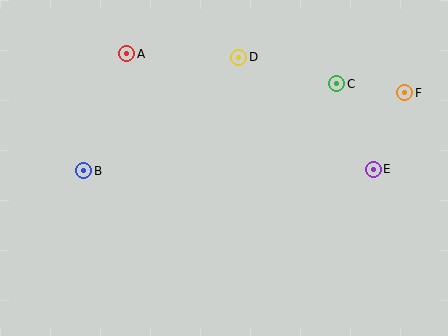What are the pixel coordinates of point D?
Point D is at (239, 57).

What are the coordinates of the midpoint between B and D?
The midpoint between B and D is at (161, 114).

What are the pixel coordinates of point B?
Point B is at (84, 171).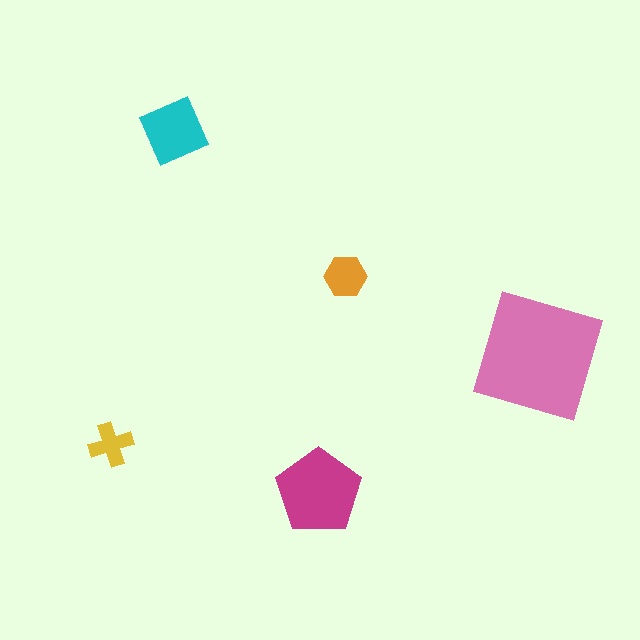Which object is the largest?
The pink square.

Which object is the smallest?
The yellow cross.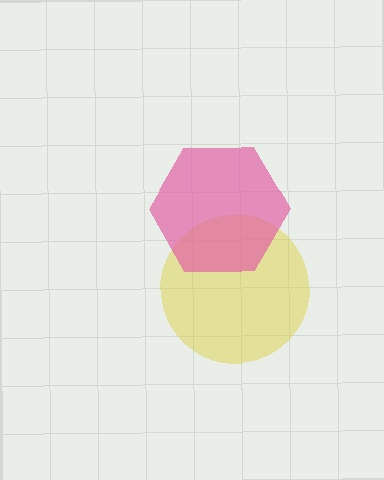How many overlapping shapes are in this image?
There are 2 overlapping shapes in the image.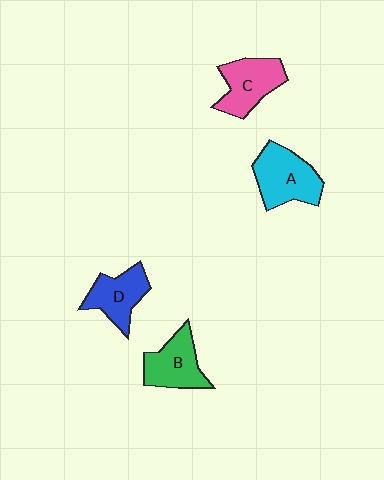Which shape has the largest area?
Shape A (cyan).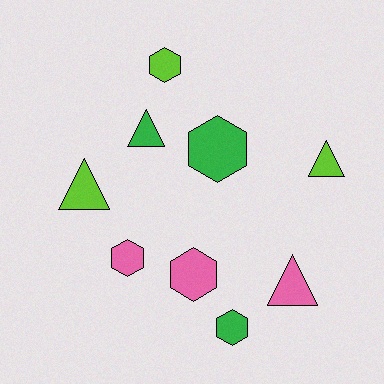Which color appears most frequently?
Lime, with 3 objects.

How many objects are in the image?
There are 9 objects.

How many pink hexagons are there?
There are 2 pink hexagons.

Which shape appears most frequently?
Hexagon, with 5 objects.